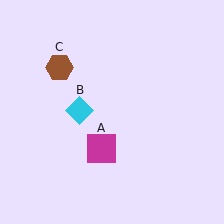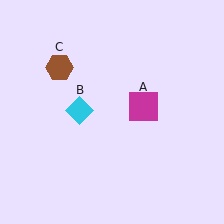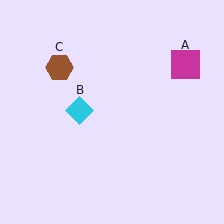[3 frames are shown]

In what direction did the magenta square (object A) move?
The magenta square (object A) moved up and to the right.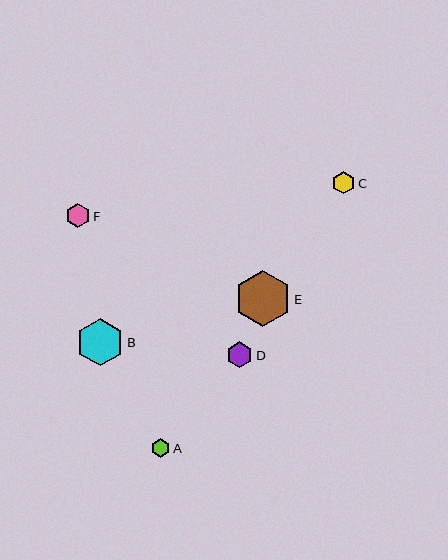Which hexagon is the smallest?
Hexagon A is the smallest with a size of approximately 19 pixels.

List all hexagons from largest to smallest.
From largest to smallest: E, B, D, F, C, A.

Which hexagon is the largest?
Hexagon E is the largest with a size of approximately 56 pixels.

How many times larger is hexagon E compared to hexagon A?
Hexagon E is approximately 3.0 times the size of hexagon A.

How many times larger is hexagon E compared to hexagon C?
Hexagon E is approximately 2.5 times the size of hexagon C.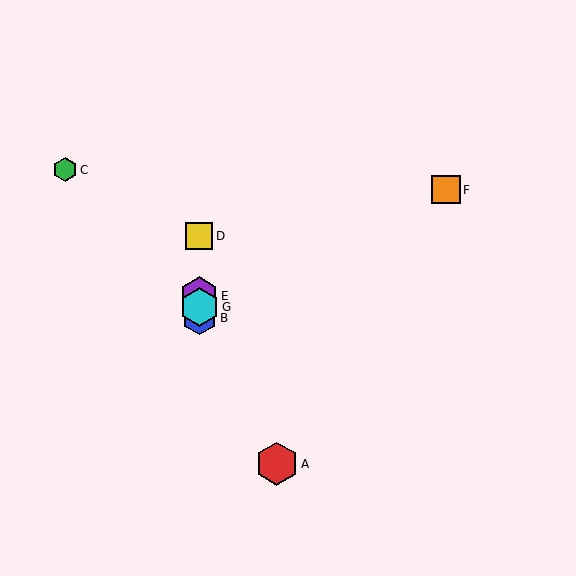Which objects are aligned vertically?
Objects B, D, E, G are aligned vertically.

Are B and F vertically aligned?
No, B is at x≈199 and F is at x≈446.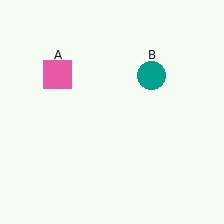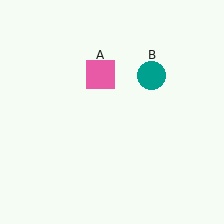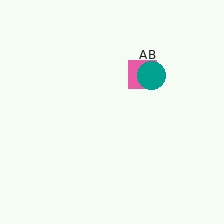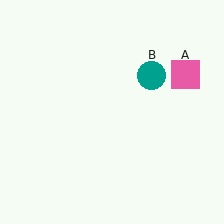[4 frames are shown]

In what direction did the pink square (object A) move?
The pink square (object A) moved right.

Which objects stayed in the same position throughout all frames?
Teal circle (object B) remained stationary.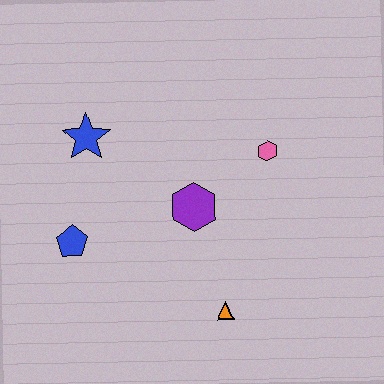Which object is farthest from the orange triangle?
The blue star is farthest from the orange triangle.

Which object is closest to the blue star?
The blue pentagon is closest to the blue star.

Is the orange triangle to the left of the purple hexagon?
No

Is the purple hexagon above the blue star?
No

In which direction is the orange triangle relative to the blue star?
The orange triangle is below the blue star.